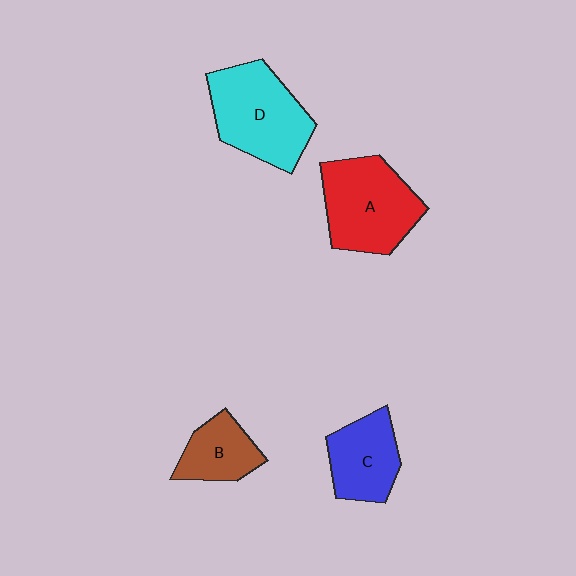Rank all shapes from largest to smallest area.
From largest to smallest: D (cyan), A (red), C (blue), B (brown).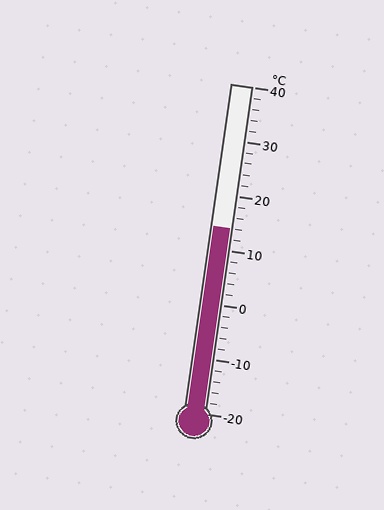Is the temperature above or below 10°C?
The temperature is above 10°C.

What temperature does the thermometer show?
The thermometer shows approximately 14°C.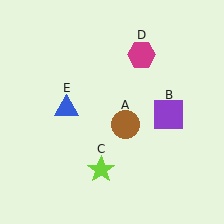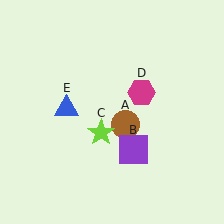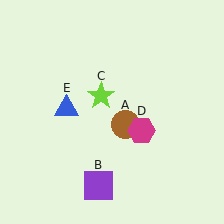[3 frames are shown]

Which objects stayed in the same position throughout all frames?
Brown circle (object A) and blue triangle (object E) remained stationary.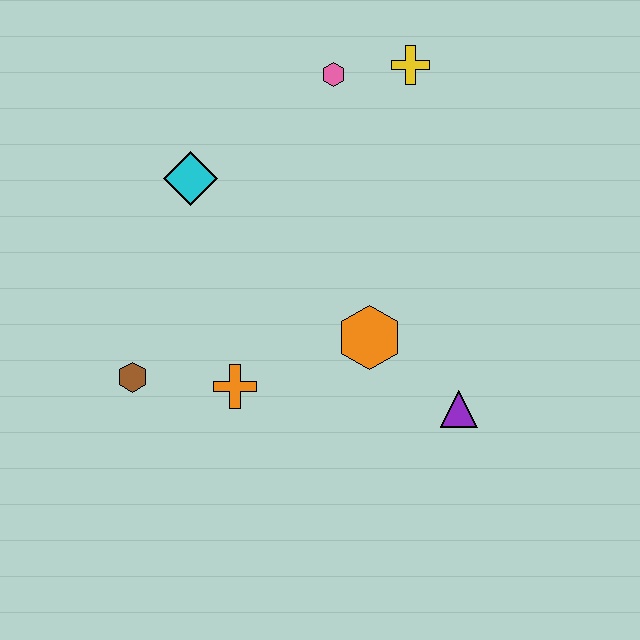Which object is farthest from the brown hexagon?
The yellow cross is farthest from the brown hexagon.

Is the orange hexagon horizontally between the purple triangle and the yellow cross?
No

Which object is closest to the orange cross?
The brown hexagon is closest to the orange cross.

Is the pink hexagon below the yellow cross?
Yes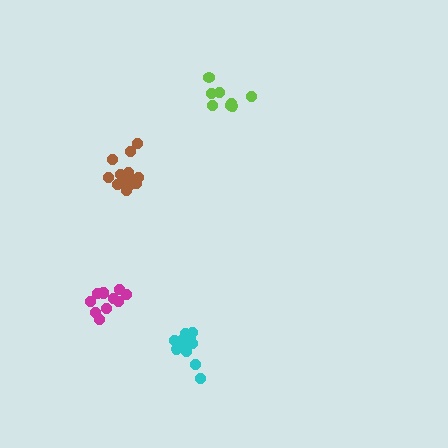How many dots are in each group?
Group 1: 8 dots, Group 2: 11 dots, Group 3: 13 dots, Group 4: 14 dots (46 total).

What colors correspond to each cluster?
The clusters are colored: lime, magenta, brown, cyan.